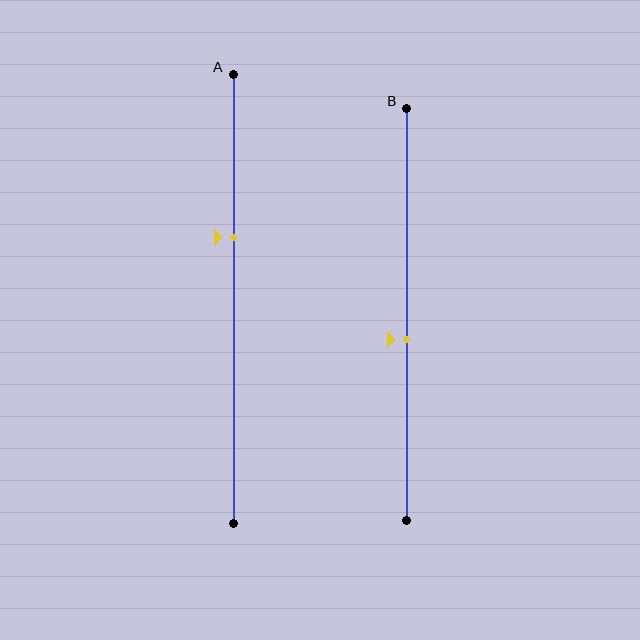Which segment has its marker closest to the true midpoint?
Segment B has its marker closest to the true midpoint.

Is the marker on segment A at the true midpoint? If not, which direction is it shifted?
No, the marker on segment A is shifted upward by about 14% of the segment length.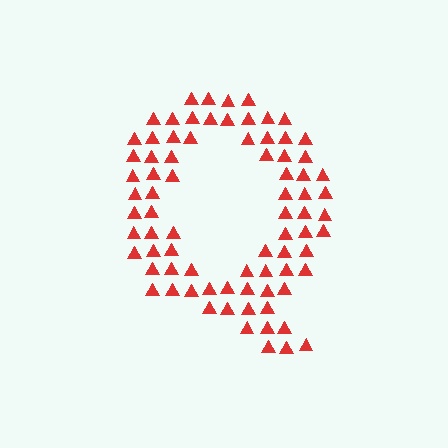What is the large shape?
The large shape is the letter Q.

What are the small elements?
The small elements are triangles.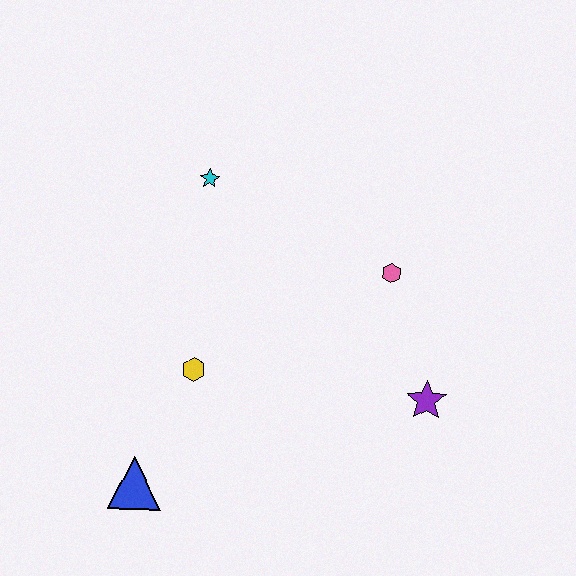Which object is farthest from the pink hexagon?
The blue triangle is farthest from the pink hexagon.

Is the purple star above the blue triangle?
Yes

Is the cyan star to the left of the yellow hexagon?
No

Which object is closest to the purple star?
The pink hexagon is closest to the purple star.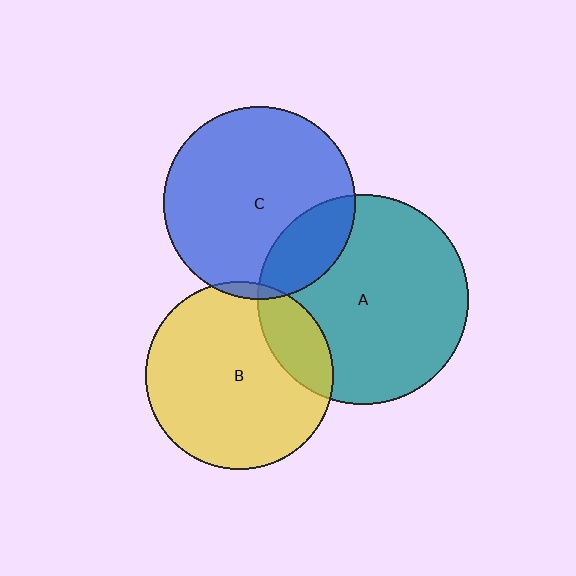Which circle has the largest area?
Circle A (teal).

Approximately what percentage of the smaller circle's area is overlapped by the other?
Approximately 20%.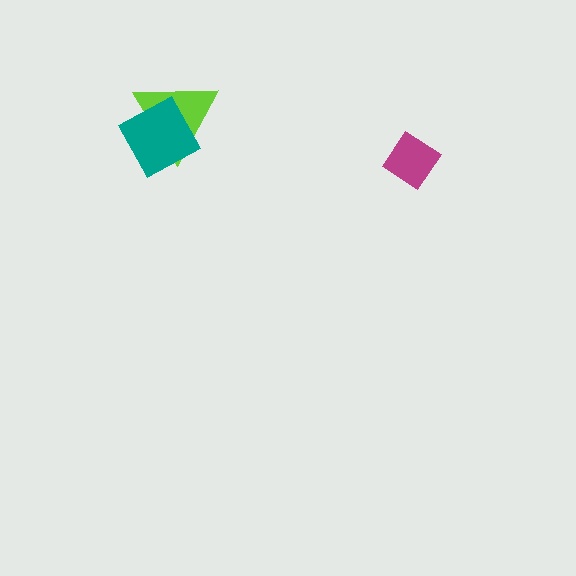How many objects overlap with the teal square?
1 object overlaps with the teal square.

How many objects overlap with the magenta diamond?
0 objects overlap with the magenta diamond.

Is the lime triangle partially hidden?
Yes, it is partially covered by another shape.